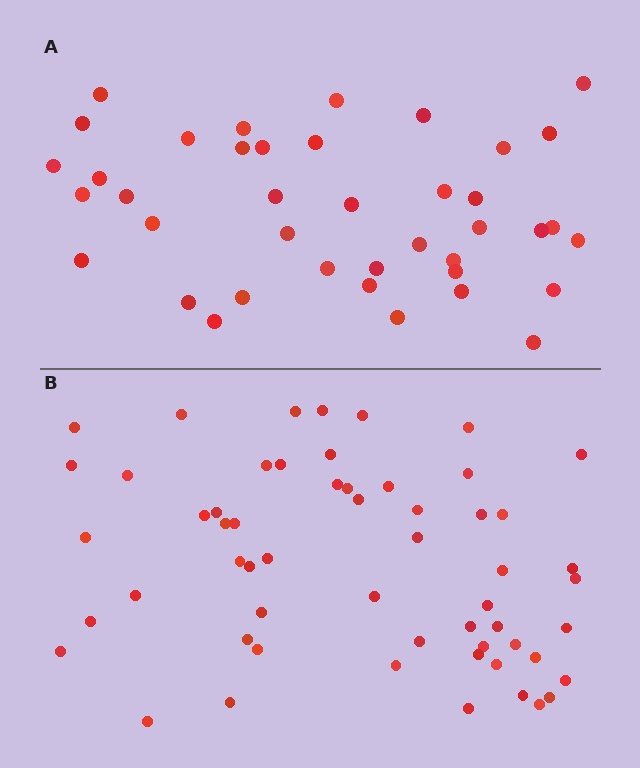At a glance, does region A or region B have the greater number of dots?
Region B (the bottom region) has more dots.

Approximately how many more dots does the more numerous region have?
Region B has approximately 15 more dots than region A.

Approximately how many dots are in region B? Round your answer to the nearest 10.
About 60 dots. (The exact count is 57, which rounds to 60.)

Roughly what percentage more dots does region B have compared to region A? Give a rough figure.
About 40% more.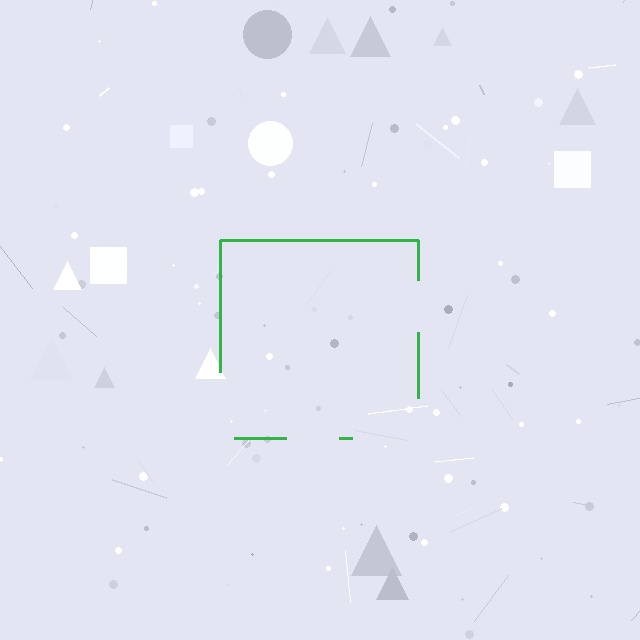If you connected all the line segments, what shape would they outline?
They would outline a square.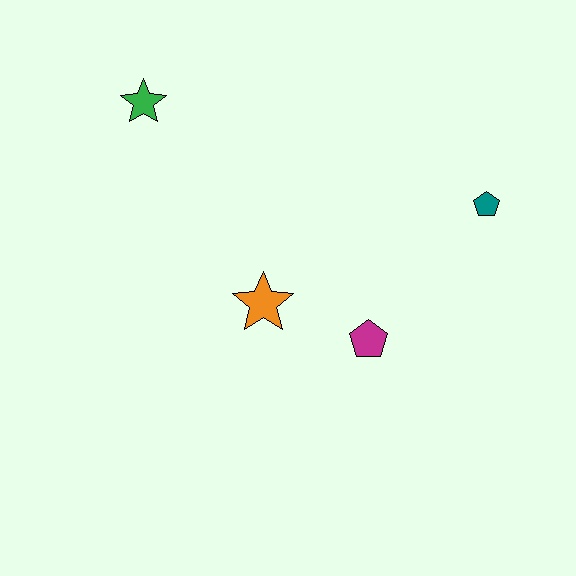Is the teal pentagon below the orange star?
No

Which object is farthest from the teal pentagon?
The green star is farthest from the teal pentagon.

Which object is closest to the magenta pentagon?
The orange star is closest to the magenta pentagon.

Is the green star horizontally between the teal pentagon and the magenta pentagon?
No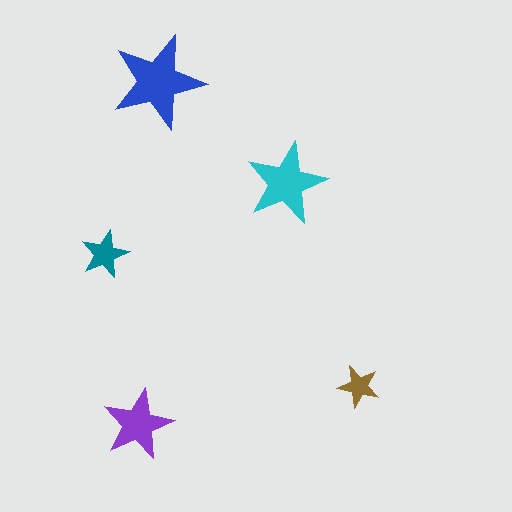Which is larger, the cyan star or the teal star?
The cyan one.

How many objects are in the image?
There are 5 objects in the image.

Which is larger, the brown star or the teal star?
The teal one.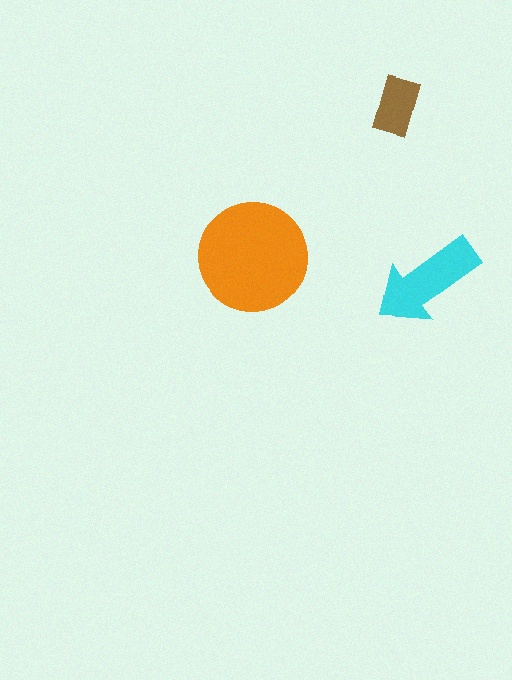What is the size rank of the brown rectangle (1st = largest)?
3rd.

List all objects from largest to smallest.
The orange circle, the cyan arrow, the brown rectangle.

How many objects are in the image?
There are 3 objects in the image.